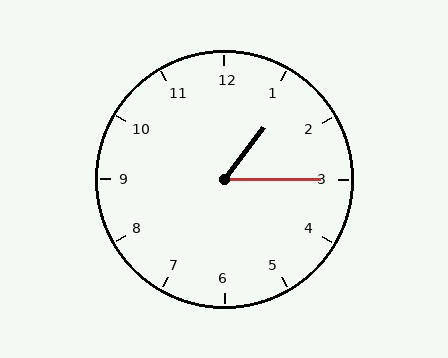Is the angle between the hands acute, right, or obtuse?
It is acute.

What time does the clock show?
1:15.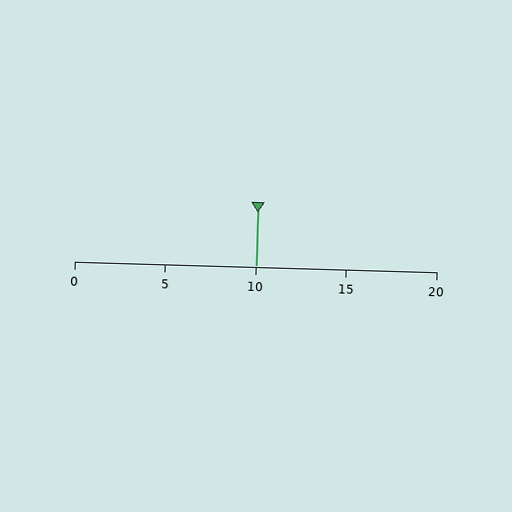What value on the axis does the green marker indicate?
The marker indicates approximately 10.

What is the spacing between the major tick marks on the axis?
The major ticks are spaced 5 apart.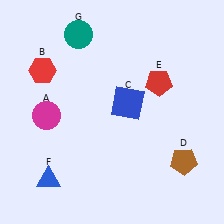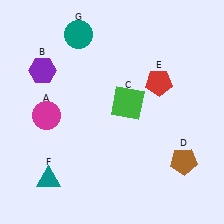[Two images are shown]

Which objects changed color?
B changed from red to purple. C changed from blue to green. F changed from blue to teal.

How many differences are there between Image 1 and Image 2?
There are 3 differences between the two images.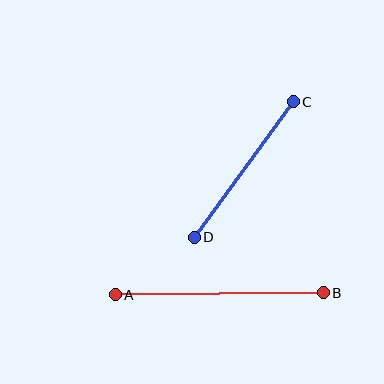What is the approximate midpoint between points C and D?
The midpoint is at approximately (244, 169) pixels.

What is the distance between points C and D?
The distance is approximately 167 pixels.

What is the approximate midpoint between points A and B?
The midpoint is at approximately (219, 294) pixels.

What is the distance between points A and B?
The distance is approximately 208 pixels.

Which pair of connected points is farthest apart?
Points A and B are farthest apart.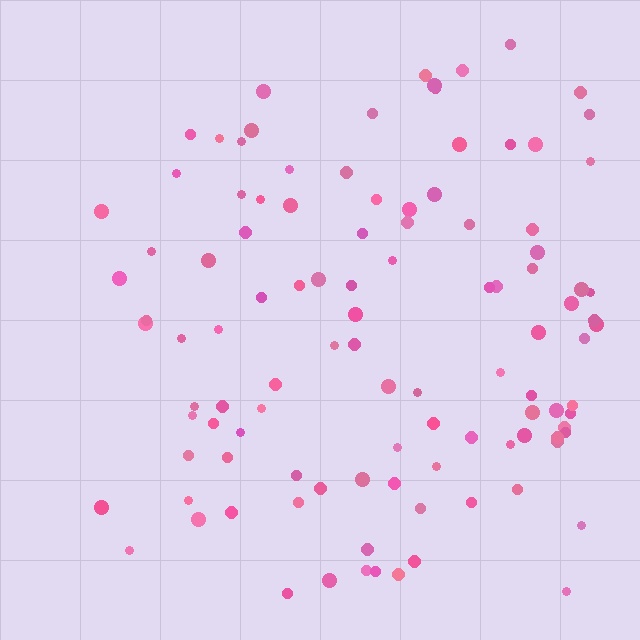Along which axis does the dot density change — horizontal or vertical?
Horizontal.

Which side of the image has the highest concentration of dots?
The right.